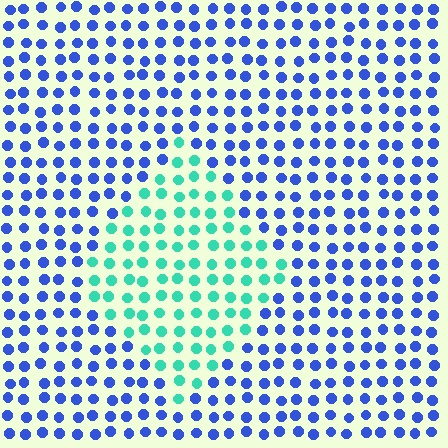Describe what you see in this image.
The image is filled with small blue elements in a uniform arrangement. A diamond-shaped region is visible where the elements are tinted to a slightly different hue, forming a subtle color boundary.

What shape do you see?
I see a diamond.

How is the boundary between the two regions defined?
The boundary is defined purely by a slight shift in hue (about 64 degrees). Spacing, size, and orientation are identical on both sides.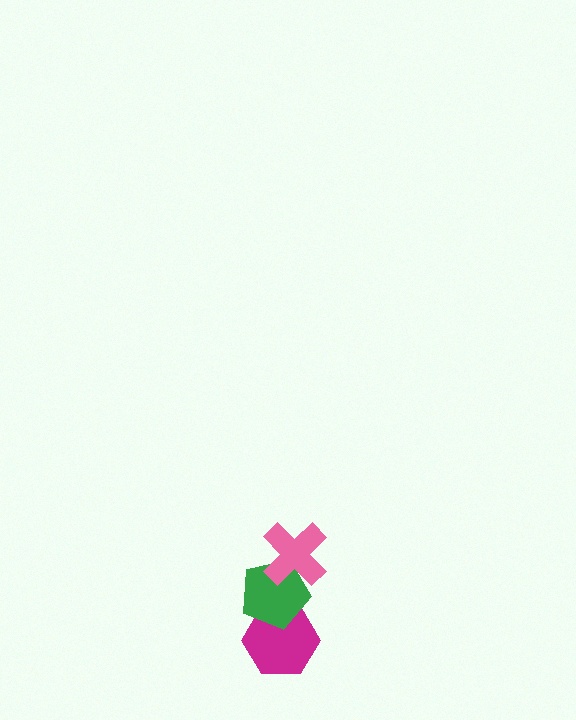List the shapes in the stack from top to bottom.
From top to bottom: the pink cross, the green pentagon, the magenta hexagon.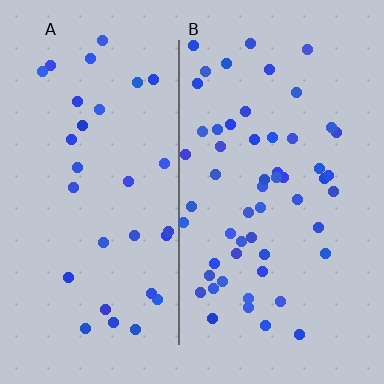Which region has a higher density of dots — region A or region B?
B (the right).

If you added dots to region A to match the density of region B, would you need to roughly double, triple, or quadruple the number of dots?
Approximately double.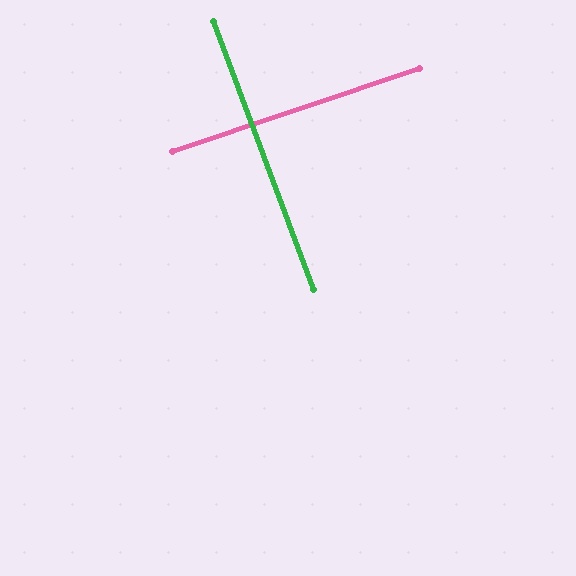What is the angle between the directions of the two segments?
Approximately 88 degrees.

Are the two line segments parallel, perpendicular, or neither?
Perpendicular — they meet at approximately 88°.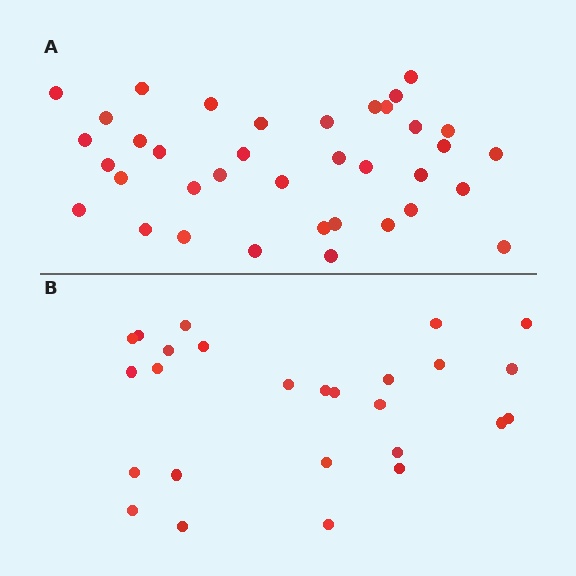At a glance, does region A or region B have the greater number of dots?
Region A (the top region) has more dots.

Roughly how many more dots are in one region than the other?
Region A has roughly 12 or so more dots than region B.